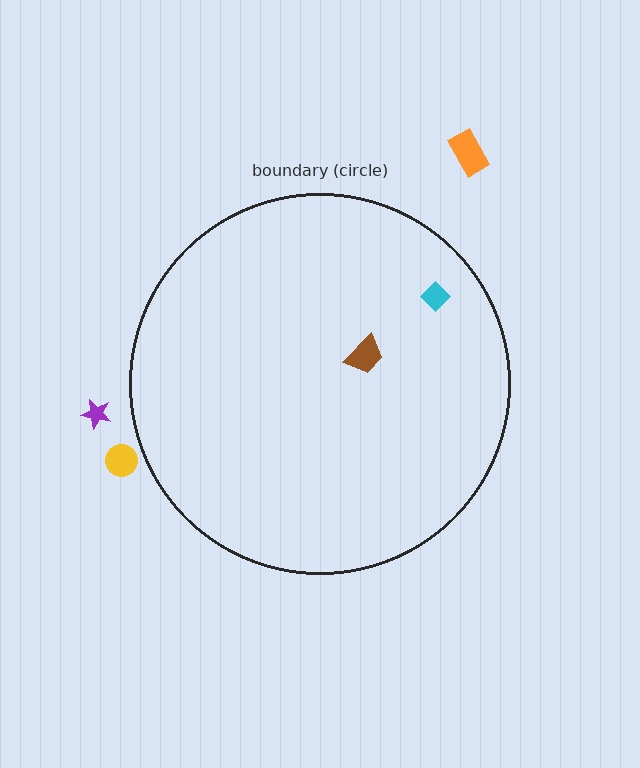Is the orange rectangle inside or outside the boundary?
Outside.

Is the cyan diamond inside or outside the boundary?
Inside.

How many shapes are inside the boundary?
2 inside, 3 outside.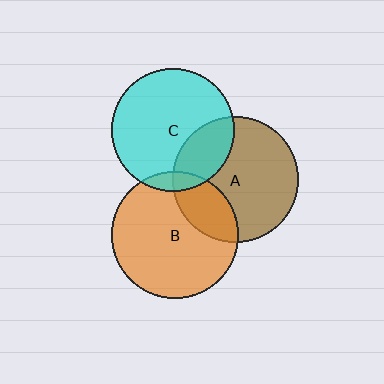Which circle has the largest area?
Circle B (orange).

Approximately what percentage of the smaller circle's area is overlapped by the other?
Approximately 10%.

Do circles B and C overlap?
Yes.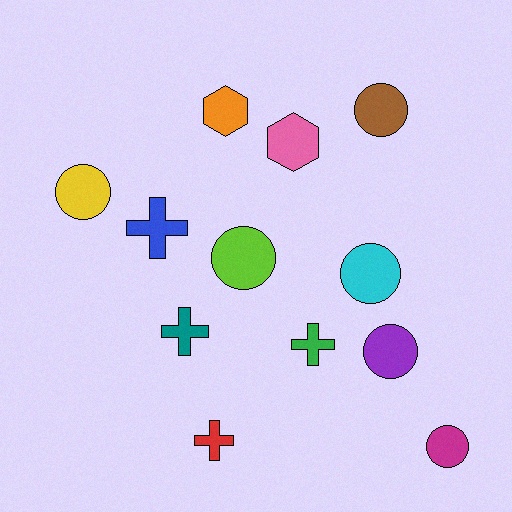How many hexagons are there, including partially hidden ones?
There are 2 hexagons.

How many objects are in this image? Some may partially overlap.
There are 12 objects.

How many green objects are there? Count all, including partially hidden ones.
There is 1 green object.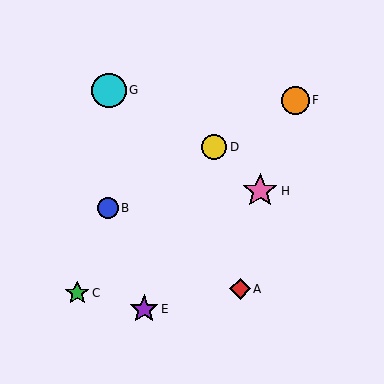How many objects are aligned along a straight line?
3 objects (B, D, F) are aligned along a straight line.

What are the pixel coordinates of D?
Object D is at (214, 147).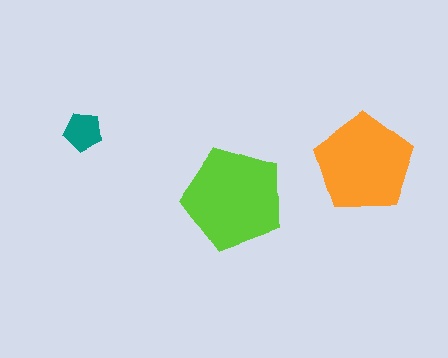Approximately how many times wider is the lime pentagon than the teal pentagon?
About 2.5 times wider.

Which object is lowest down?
The lime pentagon is bottommost.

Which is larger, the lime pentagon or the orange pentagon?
The lime one.